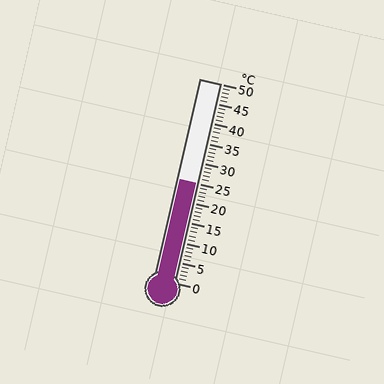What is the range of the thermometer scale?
The thermometer scale ranges from 0°C to 50°C.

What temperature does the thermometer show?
The thermometer shows approximately 25°C.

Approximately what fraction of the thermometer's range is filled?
The thermometer is filled to approximately 50% of its range.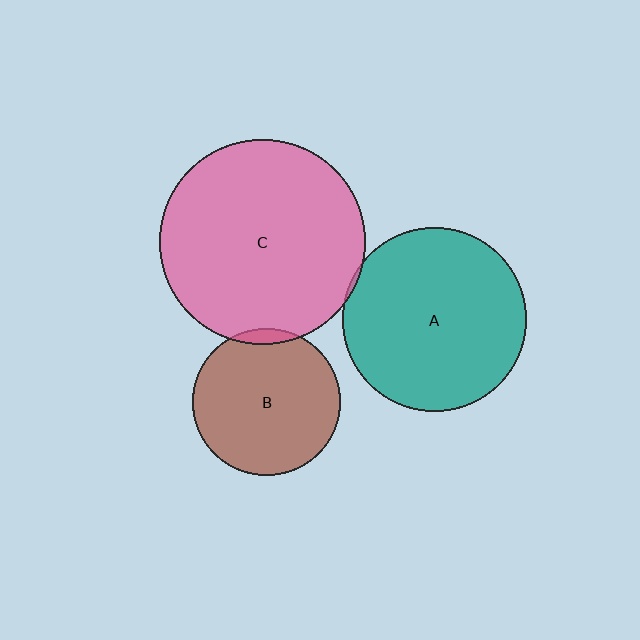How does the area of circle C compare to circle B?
Approximately 1.9 times.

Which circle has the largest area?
Circle C (pink).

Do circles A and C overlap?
Yes.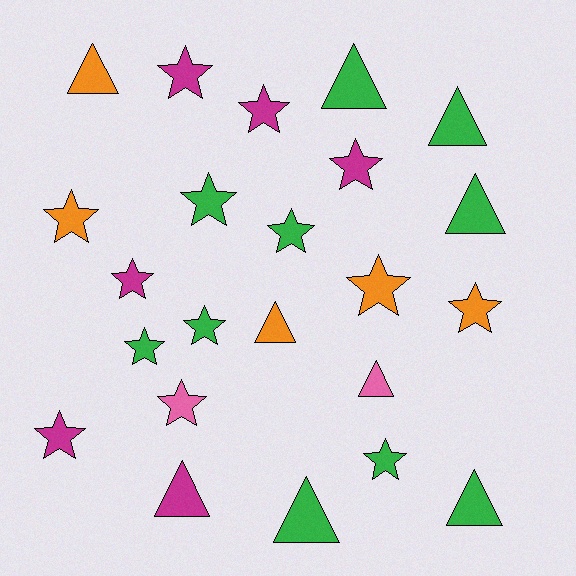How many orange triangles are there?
There are 2 orange triangles.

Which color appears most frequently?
Green, with 10 objects.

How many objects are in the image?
There are 23 objects.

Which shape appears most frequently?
Star, with 14 objects.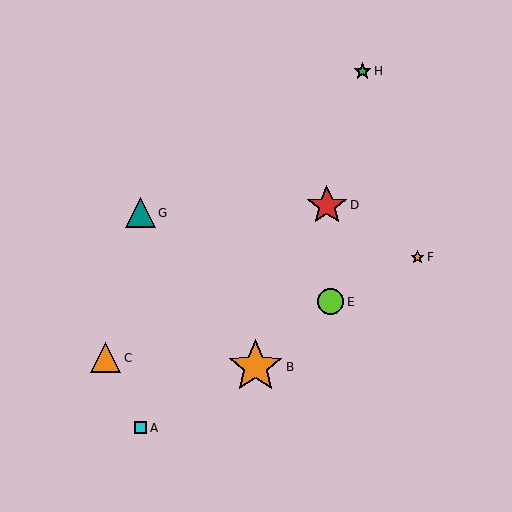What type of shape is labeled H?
Shape H is a green star.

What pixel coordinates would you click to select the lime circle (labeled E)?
Click at (330, 302) to select the lime circle E.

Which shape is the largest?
The orange star (labeled B) is the largest.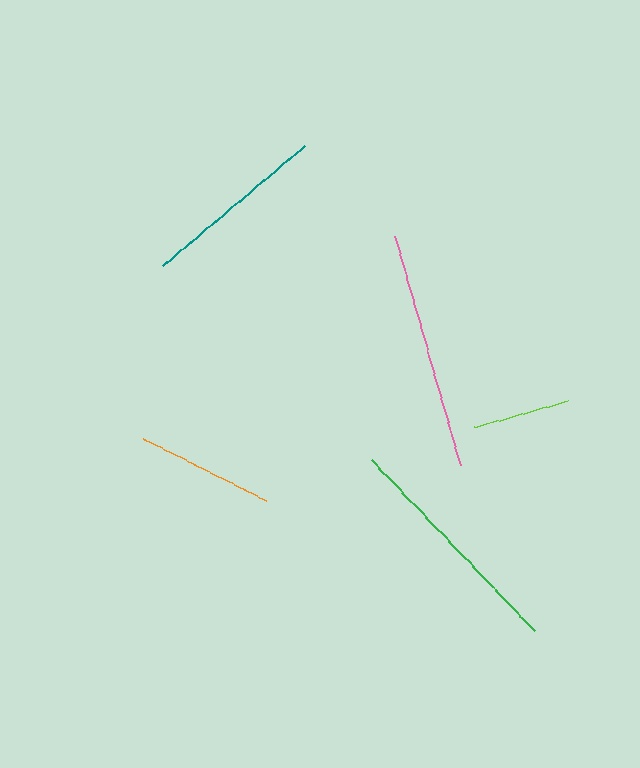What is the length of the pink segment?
The pink segment is approximately 238 pixels long.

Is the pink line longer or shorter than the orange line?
The pink line is longer than the orange line.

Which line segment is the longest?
The pink line is the longest at approximately 238 pixels.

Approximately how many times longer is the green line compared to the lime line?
The green line is approximately 2.4 times the length of the lime line.